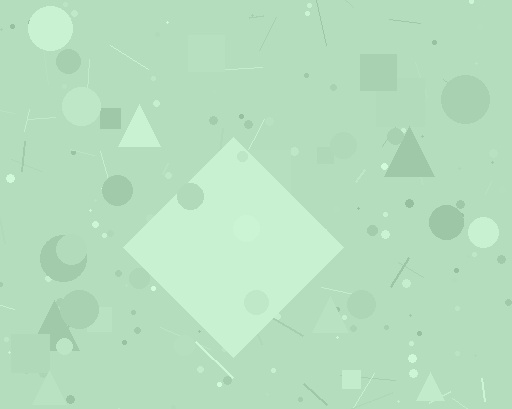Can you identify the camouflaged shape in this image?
The camouflaged shape is a diamond.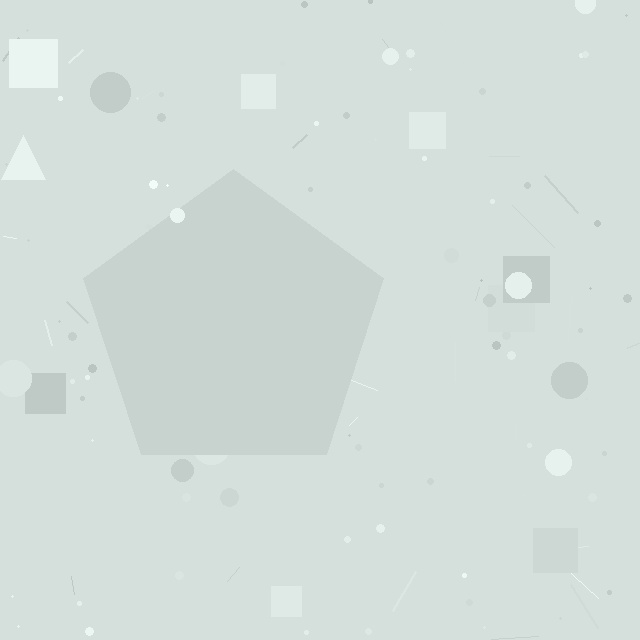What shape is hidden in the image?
A pentagon is hidden in the image.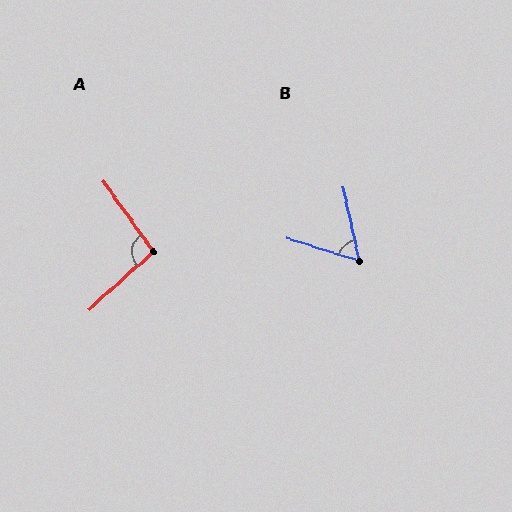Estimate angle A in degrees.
Approximately 97 degrees.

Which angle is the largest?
A, at approximately 97 degrees.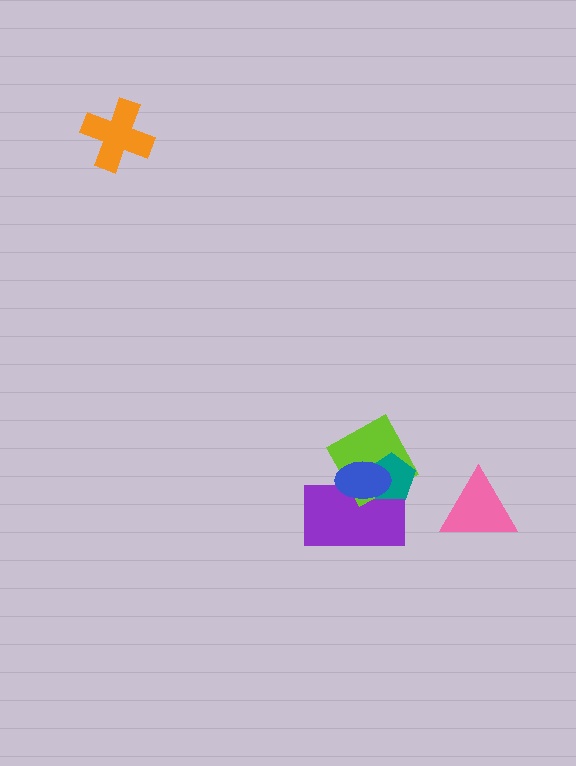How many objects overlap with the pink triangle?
0 objects overlap with the pink triangle.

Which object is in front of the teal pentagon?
The blue ellipse is in front of the teal pentagon.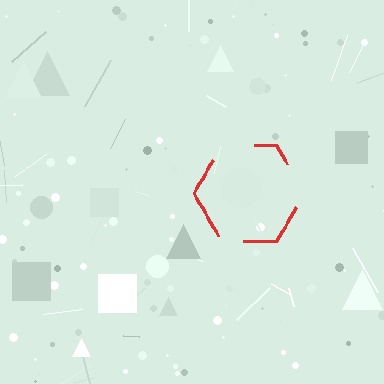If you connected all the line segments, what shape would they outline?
They would outline a hexagon.